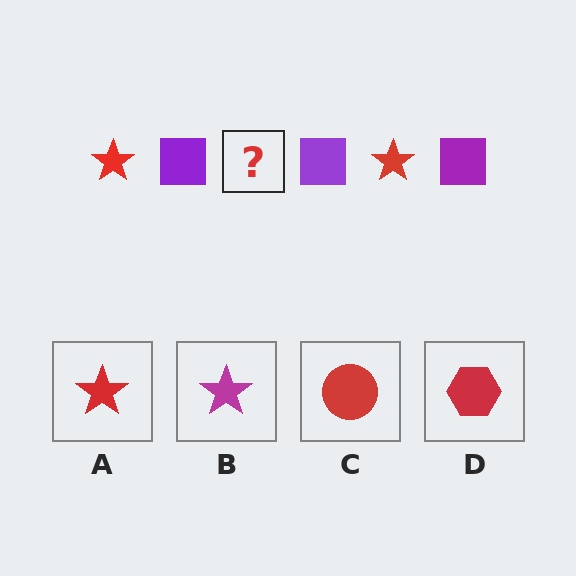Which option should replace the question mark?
Option A.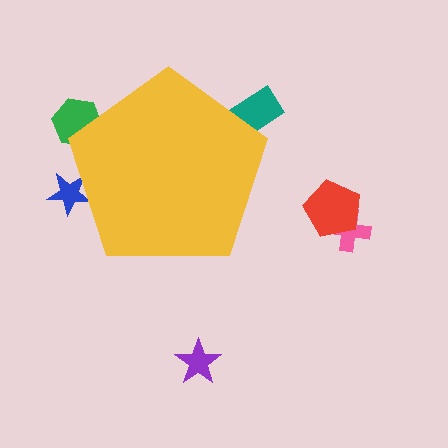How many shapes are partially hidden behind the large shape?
3 shapes are partially hidden.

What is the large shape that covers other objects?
A yellow pentagon.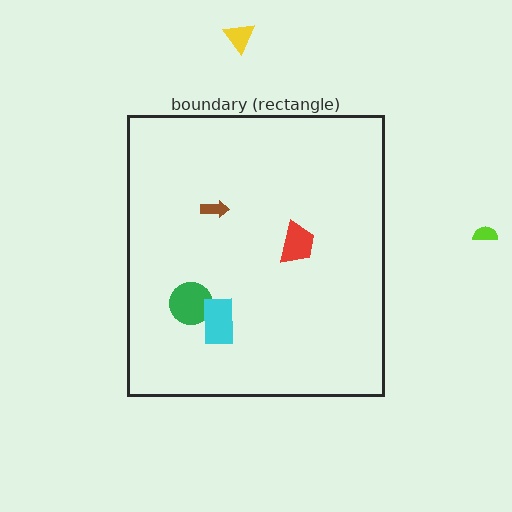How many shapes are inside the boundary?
4 inside, 2 outside.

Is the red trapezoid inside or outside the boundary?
Inside.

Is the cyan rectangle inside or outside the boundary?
Inside.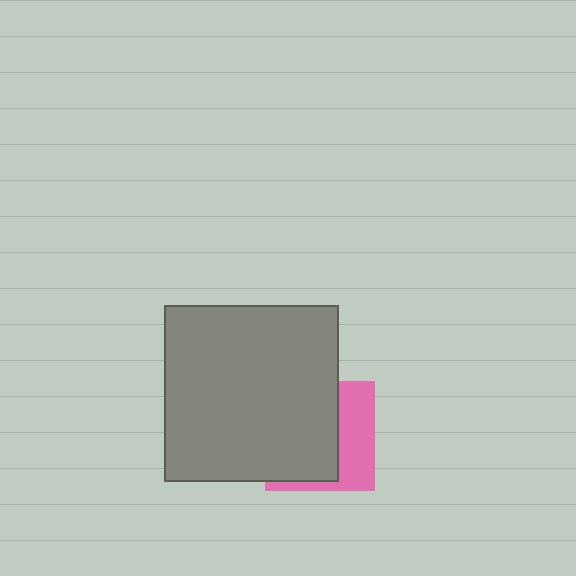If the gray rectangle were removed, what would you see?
You would see the complete pink square.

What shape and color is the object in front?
The object in front is a gray rectangle.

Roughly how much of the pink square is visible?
A small part of it is visible (roughly 39%).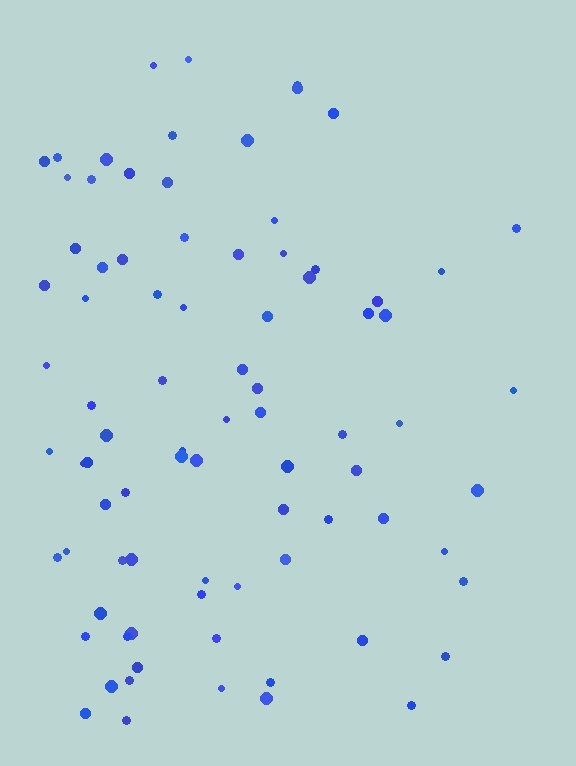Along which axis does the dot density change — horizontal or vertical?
Horizontal.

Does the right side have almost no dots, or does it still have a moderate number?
Still a moderate number, just noticeably fewer than the left.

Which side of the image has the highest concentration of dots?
The left.